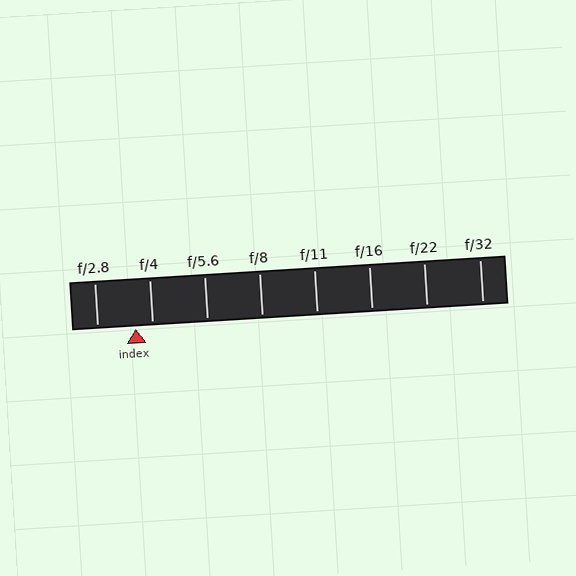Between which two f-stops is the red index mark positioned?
The index mark is between f/2.8 and f/4.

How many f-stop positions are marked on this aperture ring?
There are 8 f-stop positions marked.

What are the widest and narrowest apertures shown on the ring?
The widest aperture shown is f/2.8 and the narrowest is f/32.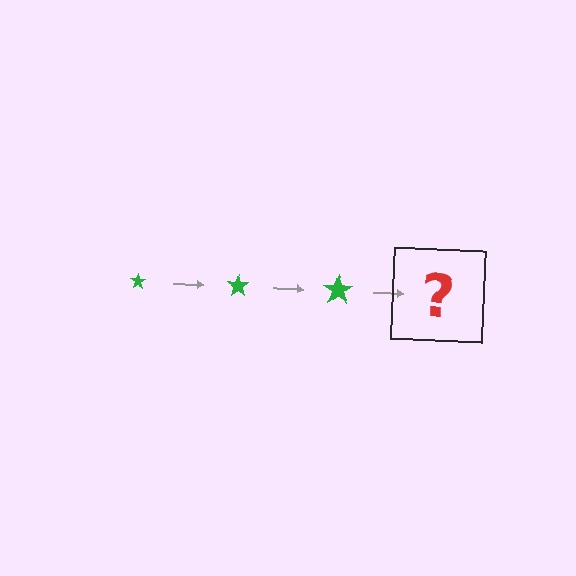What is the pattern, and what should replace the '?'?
The pattern is that the star gets progressively larger each step. The '?' should be a green star, larger than the previous one.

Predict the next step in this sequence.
The next step is a green star, larger than the previous one.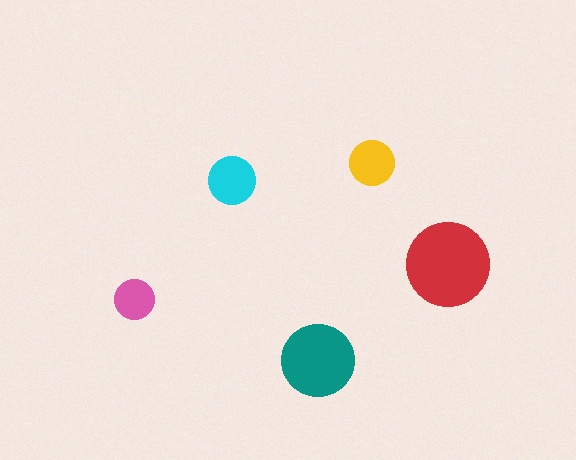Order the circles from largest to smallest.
the red one, the teal one, the cyan one, the yellow one, the pink one.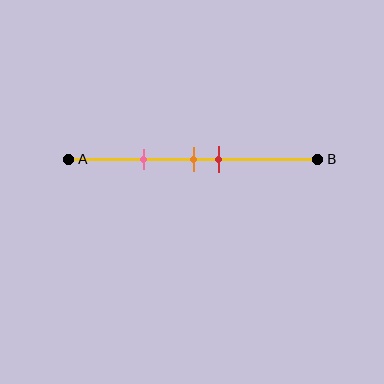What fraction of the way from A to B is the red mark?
The red mark is approximately 60% (0.6) of the way from A to B.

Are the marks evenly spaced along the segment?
No, the marks are not evenly spaced.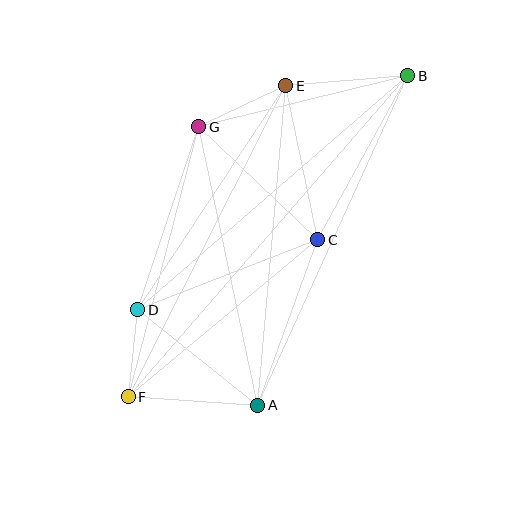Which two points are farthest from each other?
Points B and F are farthest from each other.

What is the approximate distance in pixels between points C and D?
The distance between C and D is approximately 193 pixels.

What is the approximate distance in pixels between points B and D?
The distance between B and D is approximately 357 pixels.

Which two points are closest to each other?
Points D and F are closest to each other.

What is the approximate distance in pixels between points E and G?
The distance between E and G is approximately 96 pixels.